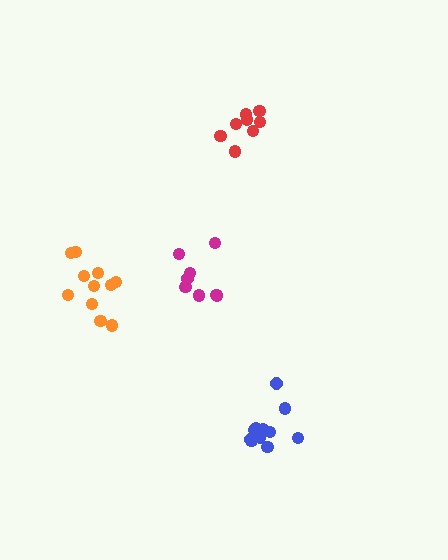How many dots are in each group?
Group 1: 8 dots, Group 2: 11 dots, Group 3: 11 dots, Group 4: 8 dots (38 total).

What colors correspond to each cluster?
The clusters are colored: red, orange, blue, magenta.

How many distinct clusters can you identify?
There are 4 distinct clusters.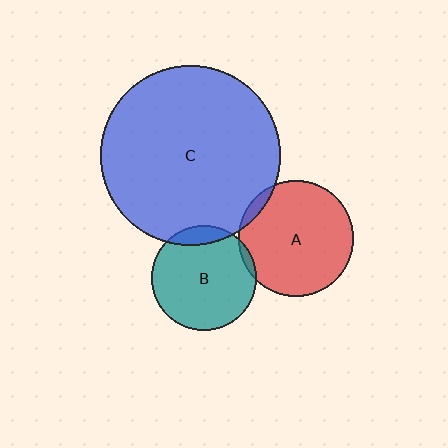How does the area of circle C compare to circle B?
Approximately 2.9 times.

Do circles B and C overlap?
Yes.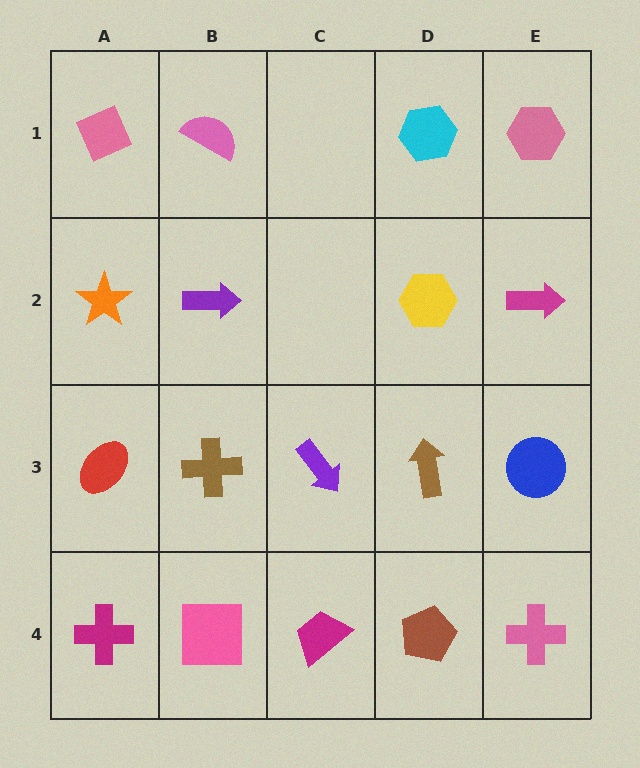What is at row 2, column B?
A purple arrow.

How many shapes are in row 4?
5 shapes.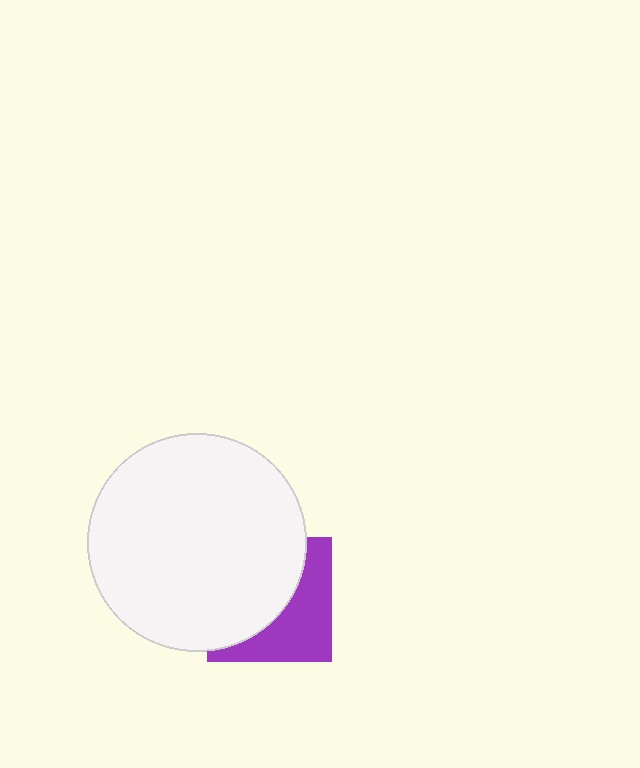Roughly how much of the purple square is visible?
A small part of it is visible (roughly 43%).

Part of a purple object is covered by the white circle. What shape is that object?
It is a square.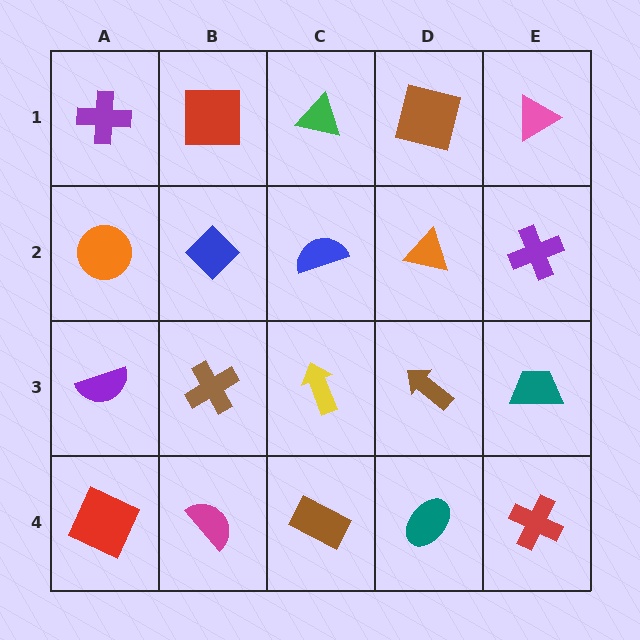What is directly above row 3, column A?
An orange circle.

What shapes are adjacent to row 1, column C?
A blue semicircle (row 2, column C), a red square (row 1, column B), a brown square (row 1, column D).